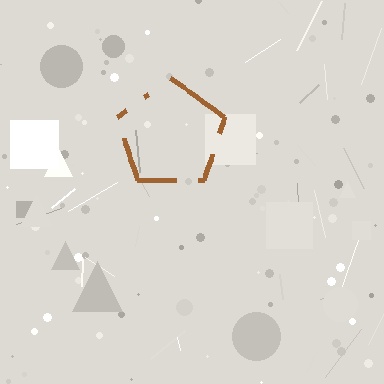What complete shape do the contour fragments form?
The contour fragments form a pentagon.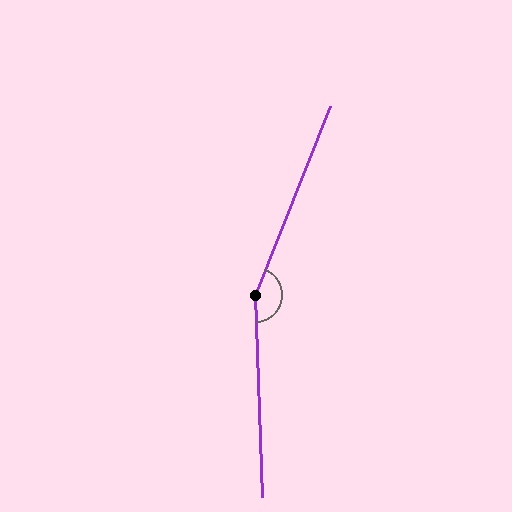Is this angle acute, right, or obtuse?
It is obtuse.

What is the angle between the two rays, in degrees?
Approximately 156 degrees.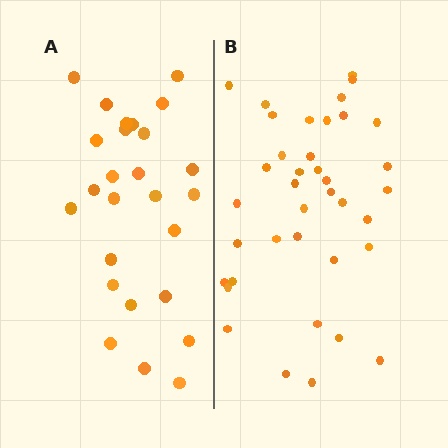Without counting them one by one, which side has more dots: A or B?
Region B (the right region) has more dots.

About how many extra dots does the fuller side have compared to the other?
Region B has roughly 12 or so more dots than region A.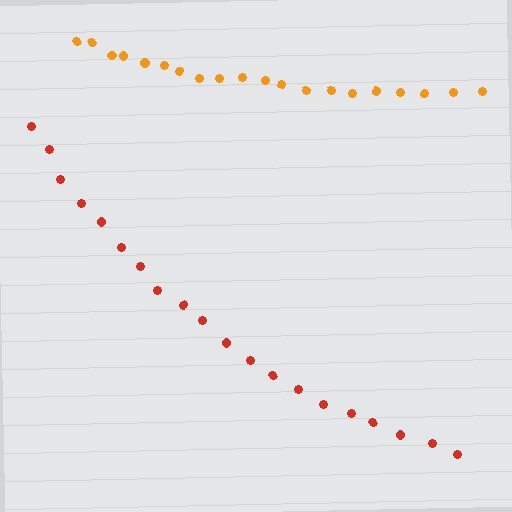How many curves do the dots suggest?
There are 2 distinct paths.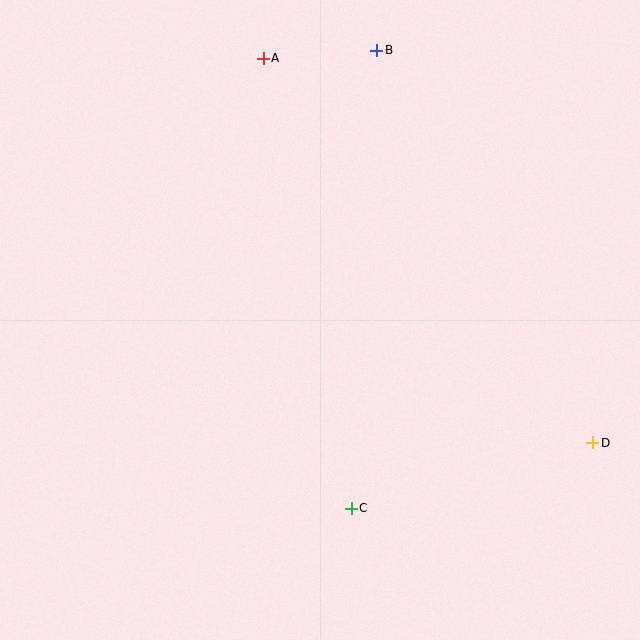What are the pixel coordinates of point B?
Point B is at (377, 50).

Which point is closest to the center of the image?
Point C at (351, 508) is closest to the center.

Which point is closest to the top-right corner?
Point B is closest to the top-right corner.